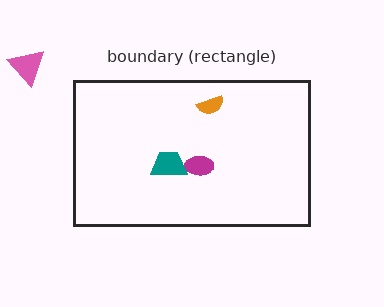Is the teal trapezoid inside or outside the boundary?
Inside.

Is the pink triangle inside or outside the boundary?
Outside.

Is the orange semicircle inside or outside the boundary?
Inside.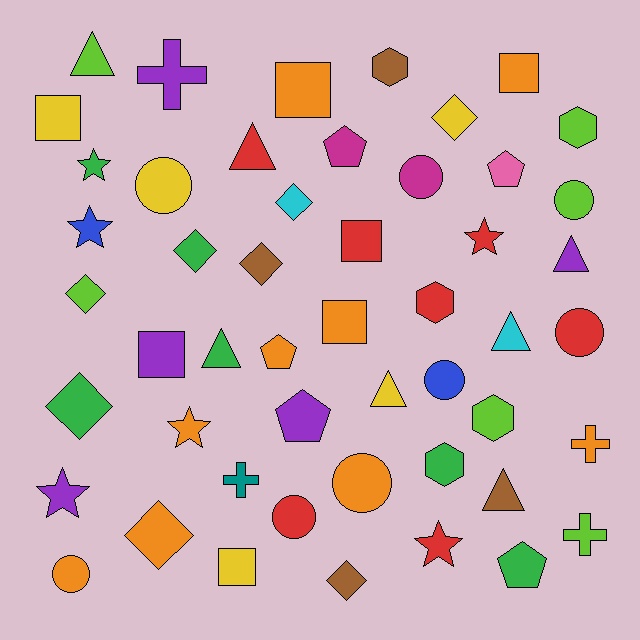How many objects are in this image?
There are 50 objects.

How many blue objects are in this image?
There are 2 blue objects.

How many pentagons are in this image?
There are 5 pentagons.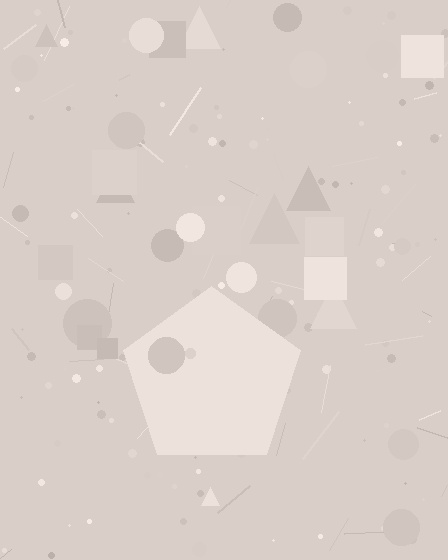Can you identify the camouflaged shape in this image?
The camouflaged shape is a pentagon.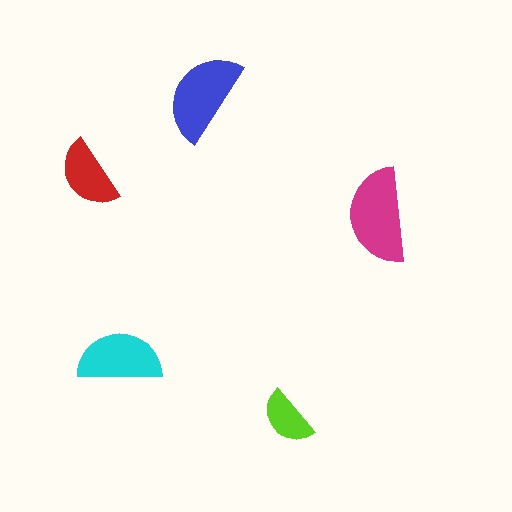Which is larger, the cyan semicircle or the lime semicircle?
The cyan one.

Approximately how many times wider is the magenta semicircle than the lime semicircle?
About 1.5 times wider.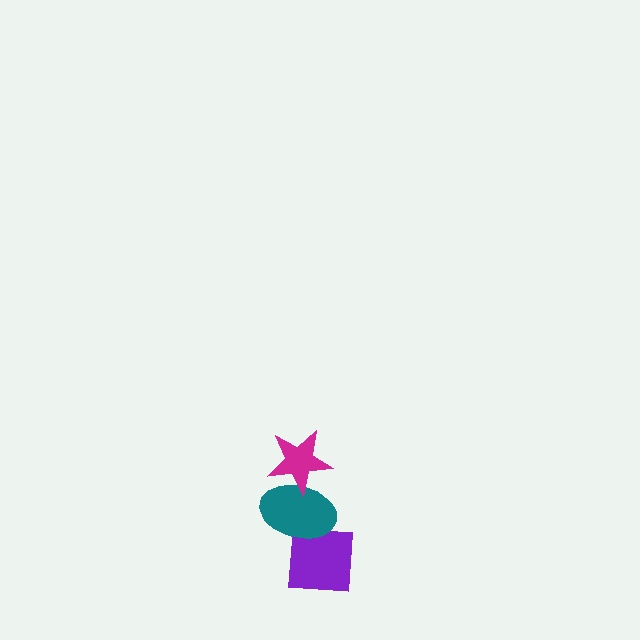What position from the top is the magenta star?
The magenta star is 1st from the top.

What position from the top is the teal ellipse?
The teal ellipse is 2nd from the top.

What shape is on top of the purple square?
The teal ellipse is on top of the purple square.